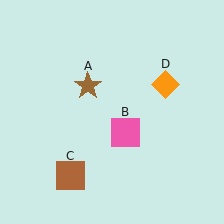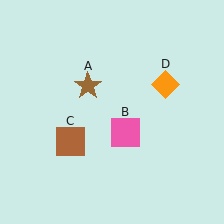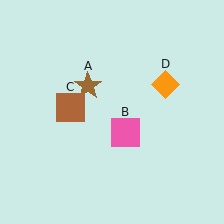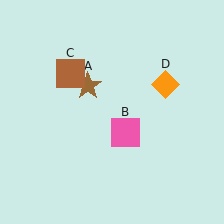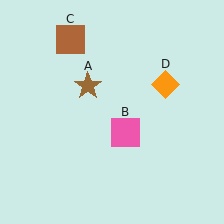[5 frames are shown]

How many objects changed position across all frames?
1 object changed position: brown square (object C).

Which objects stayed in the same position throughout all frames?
Brown star (object A) and pink square (object B) and orange diamond (object D) remained stationary.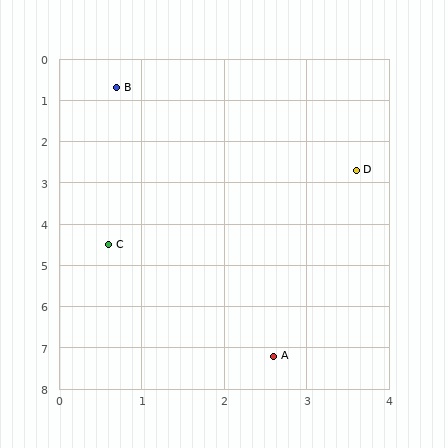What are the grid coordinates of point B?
Point B is at approximately (0.7, 0.7).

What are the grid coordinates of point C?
Point C is at approximately (0.6, 4.5).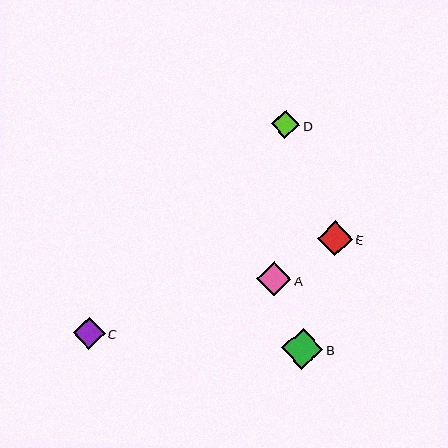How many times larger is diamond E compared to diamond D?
Diamond E is approximately 1.2 times the size of diamond D.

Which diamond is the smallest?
Diamond D is the smallest with a size of approximately 29 pixels.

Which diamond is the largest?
Diamond B is the largest with a size of approximately 41 pixels.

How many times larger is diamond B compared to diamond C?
Diamond B is approximately 1.3 times the size of diamond C.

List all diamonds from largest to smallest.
From largest to smallest: B, E, A, C, D.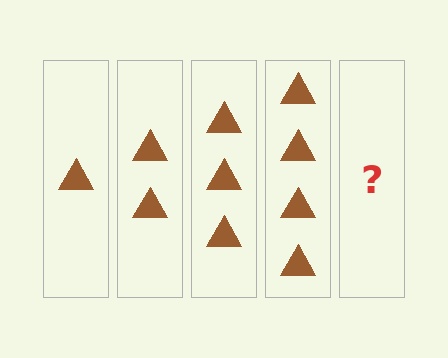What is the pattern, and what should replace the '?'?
The pattern is that each step adds one more triangle. The '?' should be 5 triangles.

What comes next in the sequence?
The next element should be 5 triangles.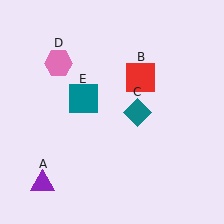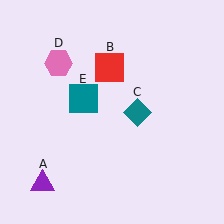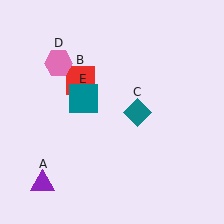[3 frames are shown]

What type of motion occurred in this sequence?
The red square (object B) rotated counterclockwise around the center of the scene.